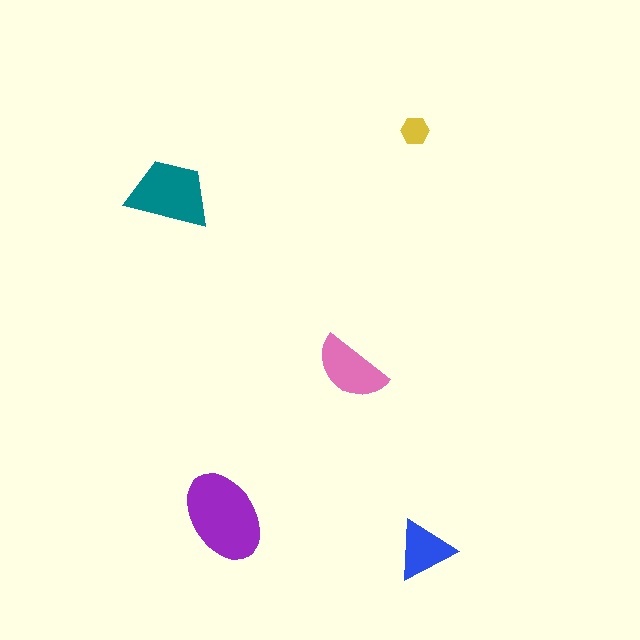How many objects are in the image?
There are 5 objects in the image.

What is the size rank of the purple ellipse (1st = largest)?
1st.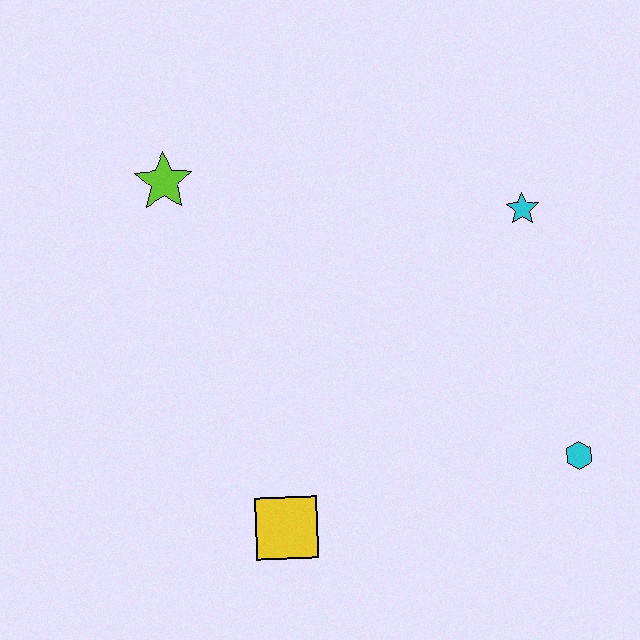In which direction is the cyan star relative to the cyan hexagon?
The cyan star is above the cyan hexagon.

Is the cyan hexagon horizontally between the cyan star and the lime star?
No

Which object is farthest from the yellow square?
The cyan star is farthest from the yellow square.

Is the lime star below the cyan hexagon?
No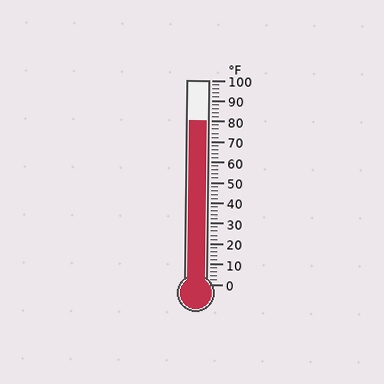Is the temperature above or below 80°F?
The temperature is at 80°F.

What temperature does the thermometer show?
The thermometer shows approximately 80°F.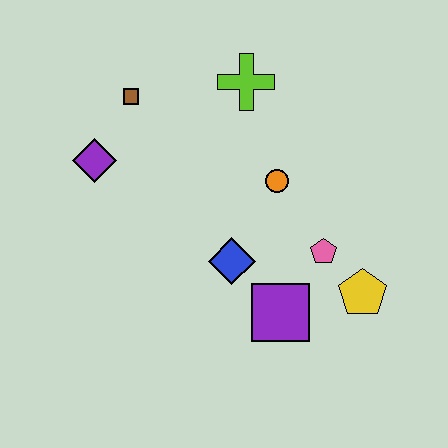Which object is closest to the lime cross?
The orange circle is closest to the lime cross.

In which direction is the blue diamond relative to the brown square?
The blue diamond is below the brown square.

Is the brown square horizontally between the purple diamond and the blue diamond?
Yes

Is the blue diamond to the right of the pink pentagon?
No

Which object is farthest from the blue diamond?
The brown square is farthest from the blue diamond.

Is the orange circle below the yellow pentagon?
No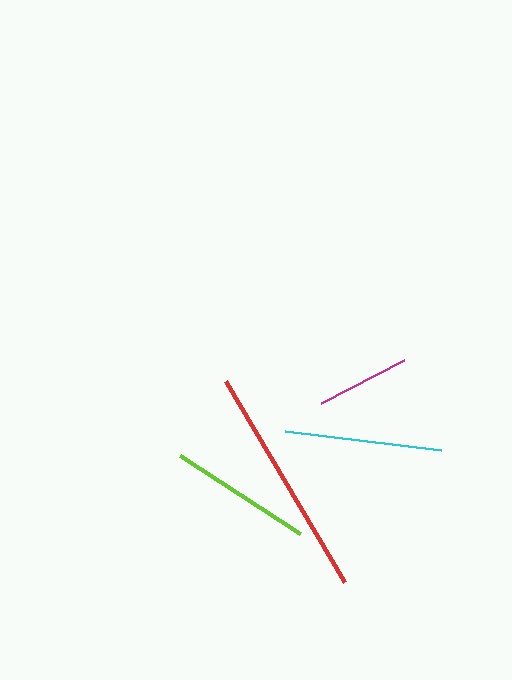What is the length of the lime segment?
The lime segment is approximately 144 pixels long.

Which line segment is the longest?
The red line is the longest at approximately 234 pixels.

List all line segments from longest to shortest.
From longest to shortest: red, cyan, lime, magenta.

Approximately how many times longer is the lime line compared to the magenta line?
The lime line is approximately 1.5 times the length of the magenta line.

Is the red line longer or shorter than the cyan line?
The red line is longer than the cyan line.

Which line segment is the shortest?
The magenta line is the shortest at approximately 93 pixels.